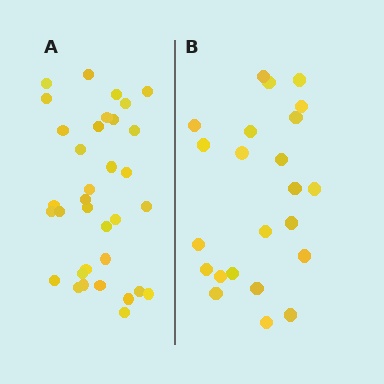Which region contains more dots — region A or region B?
Region A (the left region) has more dots.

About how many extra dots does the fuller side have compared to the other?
Region A has roughly 12 or so more dots than region B.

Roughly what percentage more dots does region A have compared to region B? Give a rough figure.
About 50% more.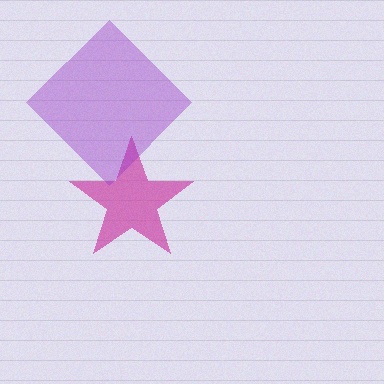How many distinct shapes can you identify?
There are 2 distinct shapes: a magenta star, a purple diamond.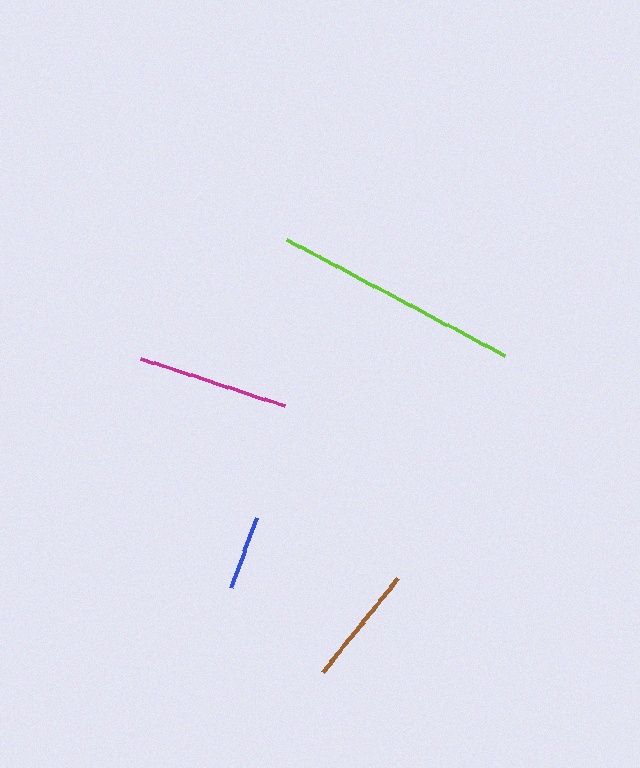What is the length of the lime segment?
The lime segment is approximately 247 pixels long.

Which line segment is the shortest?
The blue line is the shortest at approximately 75 pixels.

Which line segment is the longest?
The lime line is the longest at approximately 247 pixels.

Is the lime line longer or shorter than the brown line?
The lime line is longer than the brown line.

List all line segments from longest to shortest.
From longest to shortest: lime, magenta, brown, blue.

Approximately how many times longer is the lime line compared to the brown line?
The lime line is approximately 2.0 times the length of the brown line.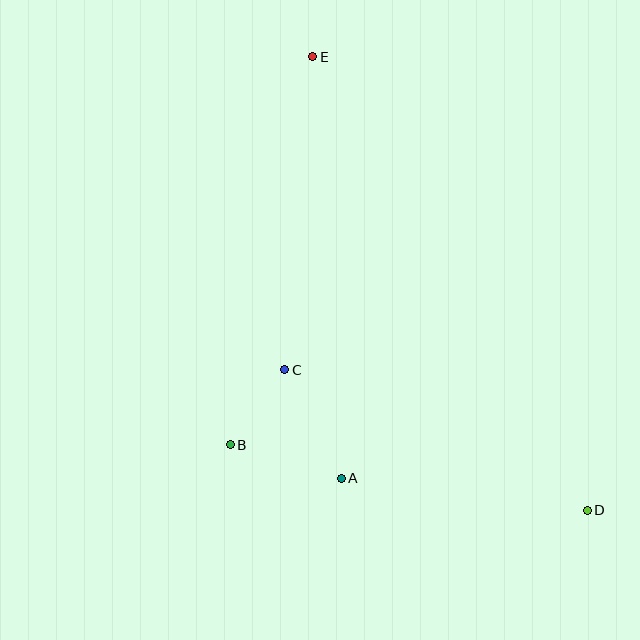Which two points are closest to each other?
Points B and C are closest to each other.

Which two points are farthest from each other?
Points D and E are farthest from each other.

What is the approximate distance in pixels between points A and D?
The distance between A and D is approximately 248 pixels.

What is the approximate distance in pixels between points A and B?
The distance between A and B is approximately 116 pixels.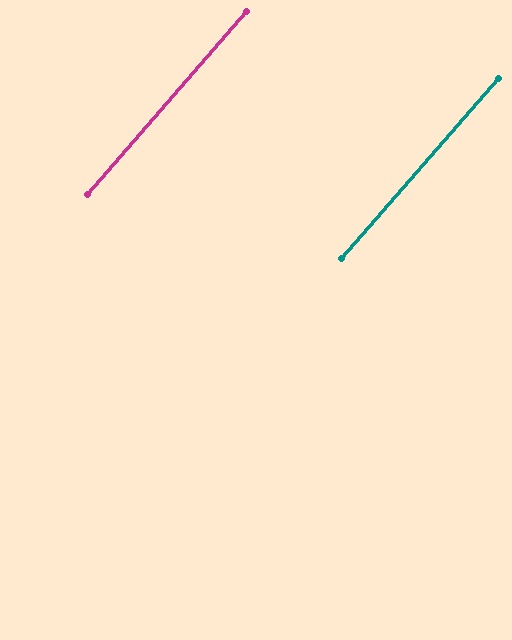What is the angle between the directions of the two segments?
Approximately 0 degrees.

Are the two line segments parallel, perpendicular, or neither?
Parallel — their directions differ by only 0.1°.